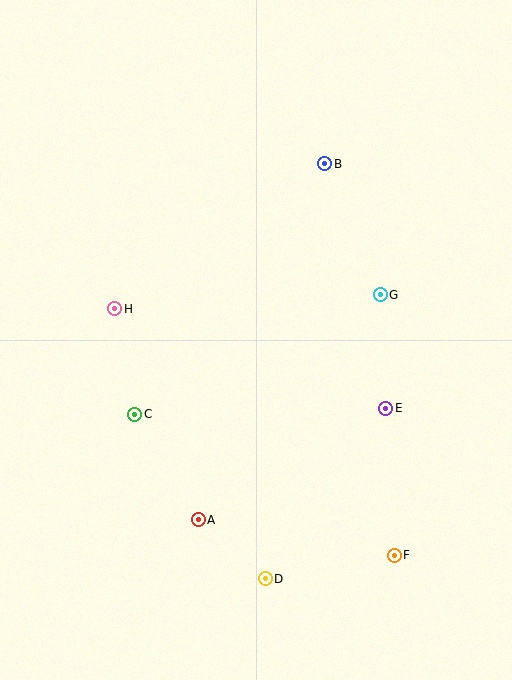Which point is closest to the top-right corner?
Point B is closest to the top-right corner.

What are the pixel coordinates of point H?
Point H is at (115, 309).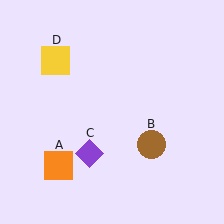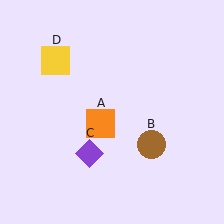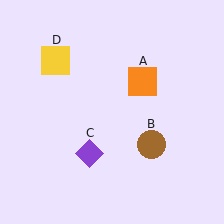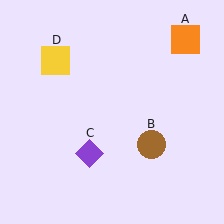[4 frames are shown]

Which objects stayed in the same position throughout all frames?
Brown circle (object B) and purple diamond (object C) and yellow square (object D) remained stationary.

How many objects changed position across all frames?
1 object changed position: orange square (object A).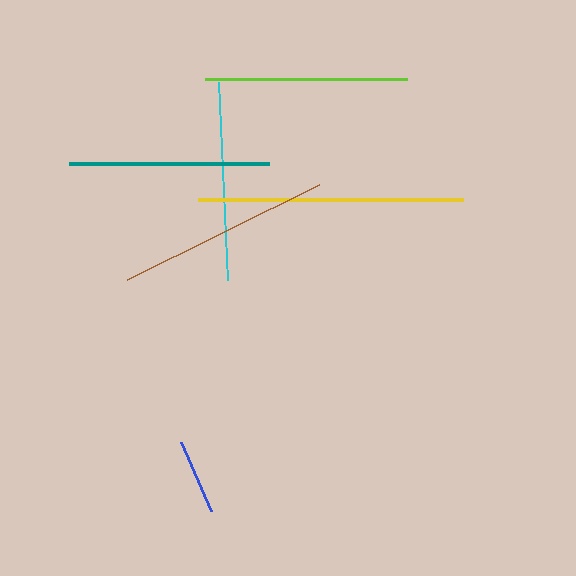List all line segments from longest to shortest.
From longest to shortest: yellow, brown, lime, teal, cyan, blue.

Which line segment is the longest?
The yellow line is the longest at approximately 265 pixels.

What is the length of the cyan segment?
The cyan segment is approximately 198 pixels long.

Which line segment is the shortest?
The blue line is the shortest at approximately 75 pixels.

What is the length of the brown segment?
The brown segment is approximately 214 pixels long.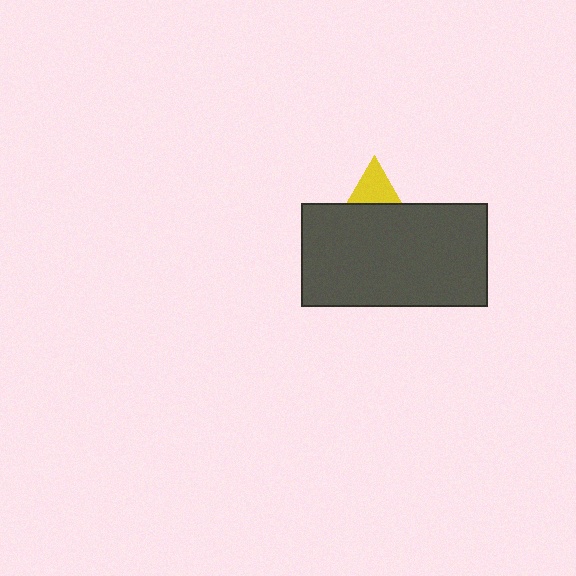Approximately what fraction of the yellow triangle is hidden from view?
Roughly 65% of the yellow triangle is hidden behind the dark gray rectangle.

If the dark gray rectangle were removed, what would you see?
You would see the complete yellow triangle.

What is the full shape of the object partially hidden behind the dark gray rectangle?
The partially hidden object is a yellow triangle.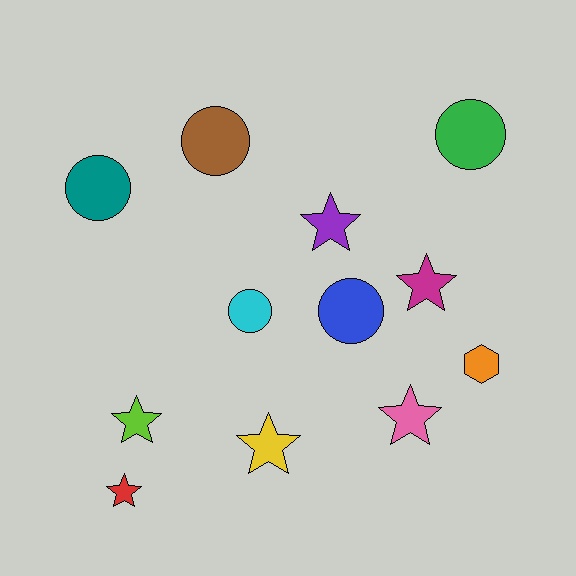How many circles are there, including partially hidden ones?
There are 5 circles.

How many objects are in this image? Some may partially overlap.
There are 12 objects.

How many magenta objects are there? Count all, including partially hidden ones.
There is 1 magenta object.